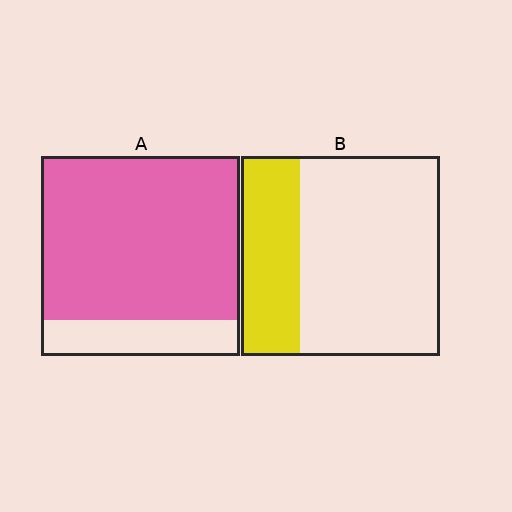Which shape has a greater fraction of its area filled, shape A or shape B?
Shape A.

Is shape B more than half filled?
No.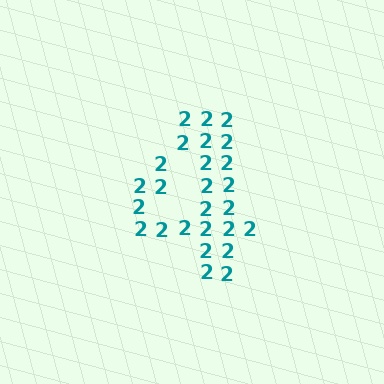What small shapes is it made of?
It is made of small digit 2's.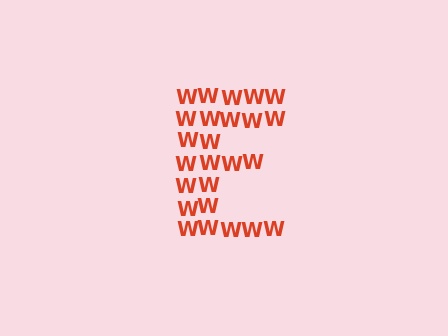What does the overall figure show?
The overall figure shows the letter E.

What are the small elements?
The small elements are letter W's.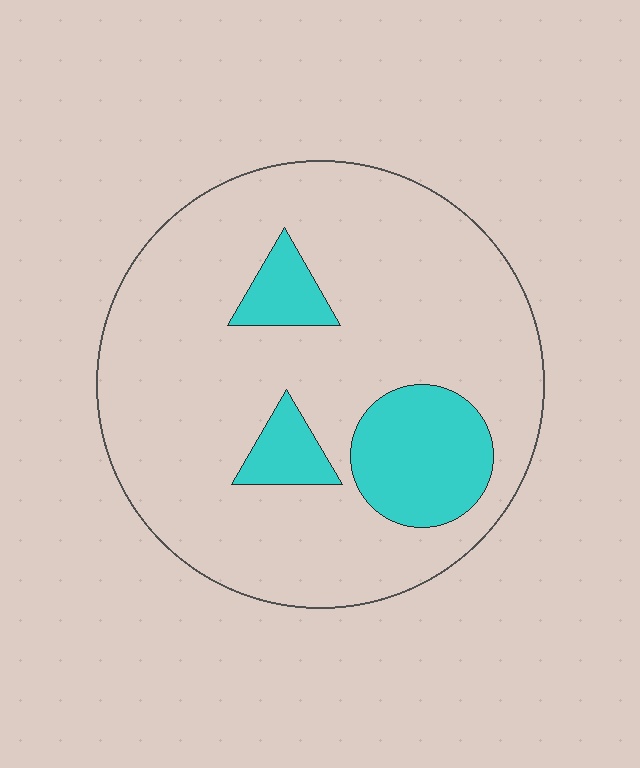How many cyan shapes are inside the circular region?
3.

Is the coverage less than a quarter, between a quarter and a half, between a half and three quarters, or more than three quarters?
Less than a quarter.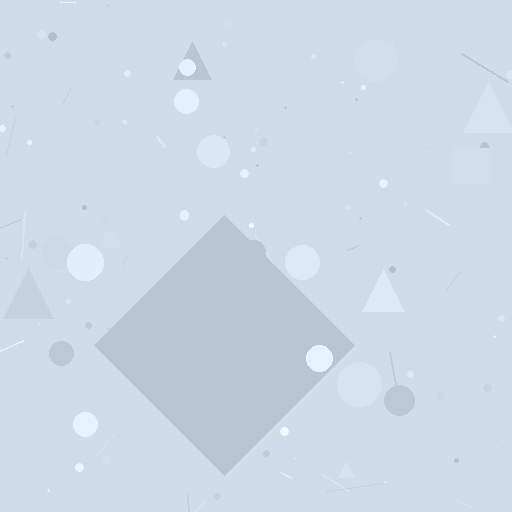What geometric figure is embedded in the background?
A diamond is embedded in the background.